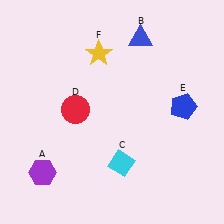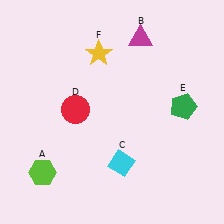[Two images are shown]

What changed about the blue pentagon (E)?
In Image 1, E is blue. In Image 2, it changed to green.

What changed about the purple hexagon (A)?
In Image 1, A is purple. In Image 2, it changed to lime.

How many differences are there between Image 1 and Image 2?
There are 3 differences between the two images.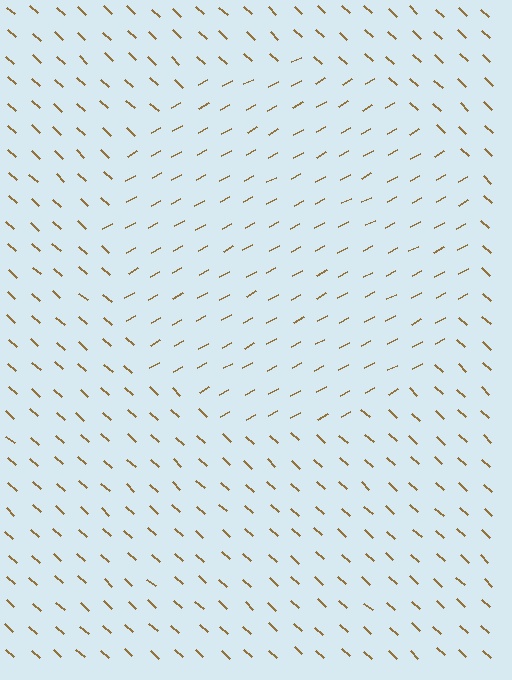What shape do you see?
I see a circle.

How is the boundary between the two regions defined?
The boundary is defined purely by a change in line orientation (approximately 70 degrees difference). All lines are the same color and thickness.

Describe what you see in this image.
The image is filled with small brown line segments. A circle region in the image has lines oriented differently from the surrounding lines, creating a visible texture boundary.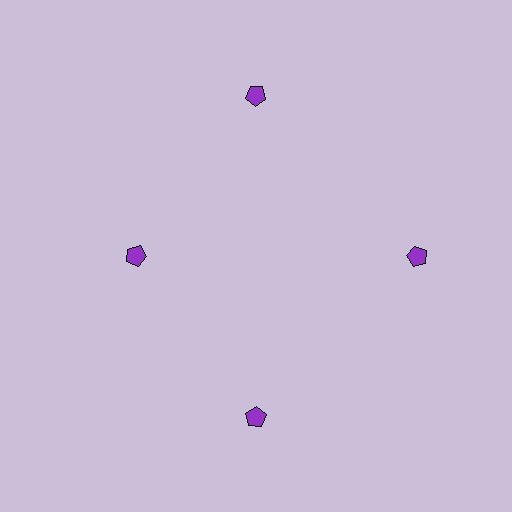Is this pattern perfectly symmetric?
No. The 4 purple pentagons are arranged in a ring, but one element near the 9 o'clock position is pulled inward toward the center, breaking the 4-fold rotational symmetry.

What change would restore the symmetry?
The symmetry would be restored by moving it outward, back onto the ring so that all 4 pentagons sit at equal angles and equal distance from the center.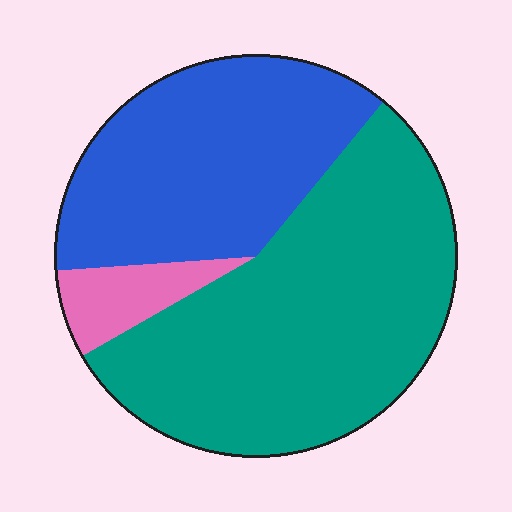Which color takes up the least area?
Pink, at roughly 5%.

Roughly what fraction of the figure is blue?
Blue covers around 35% of the figure.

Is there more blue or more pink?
Blue.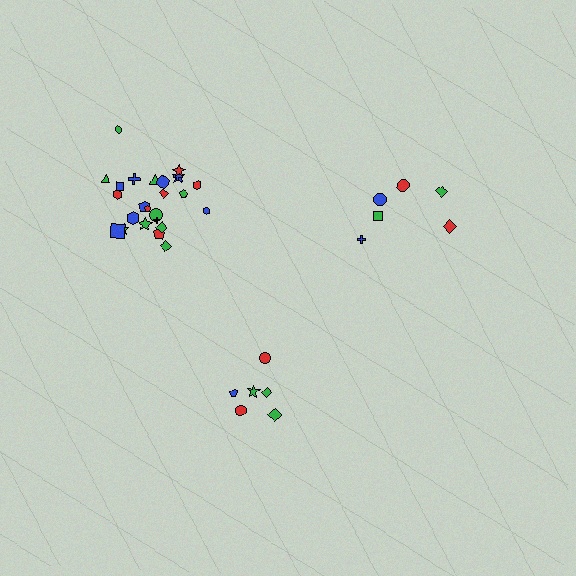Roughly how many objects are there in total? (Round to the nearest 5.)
Roughly 35 objects in total.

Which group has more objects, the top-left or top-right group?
The top-left group.